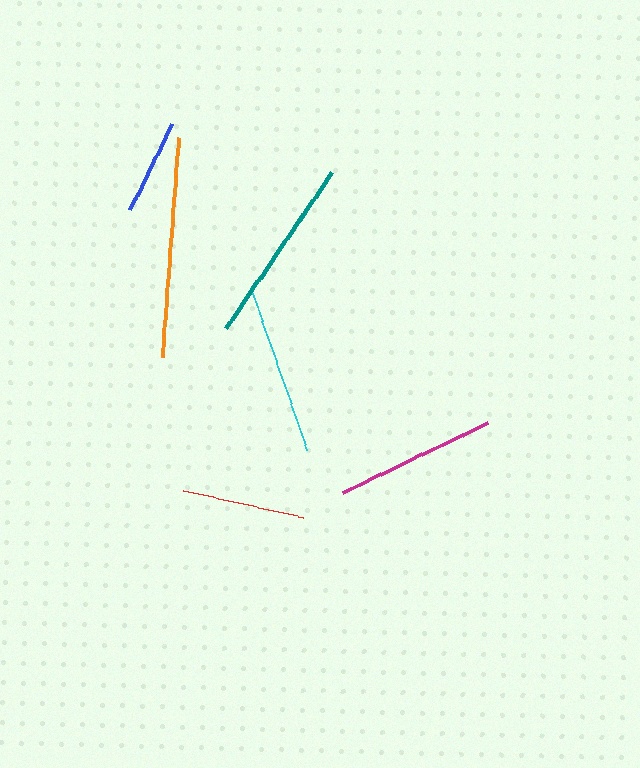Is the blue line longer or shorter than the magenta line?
The magenta line is longer than the blue line.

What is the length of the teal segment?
The teal segment is approximately 188 pixels long.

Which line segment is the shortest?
The blue line is the shortest at approximately 96 pixels.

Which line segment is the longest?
The orange line is the longest at approximately 220 pixels.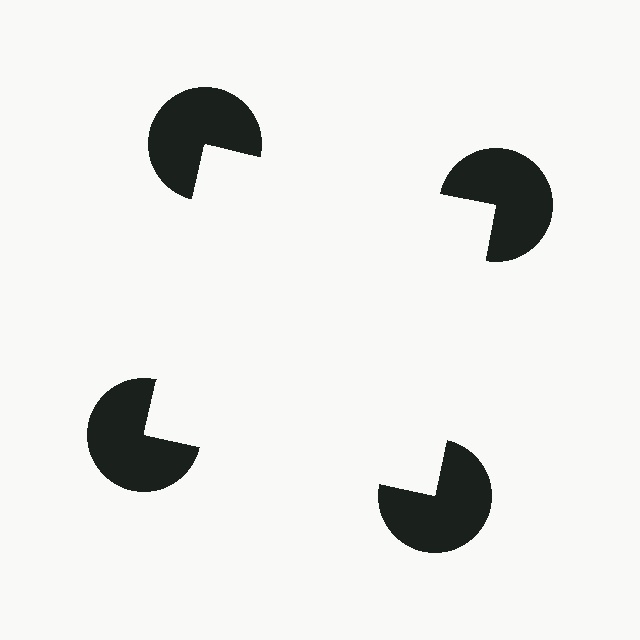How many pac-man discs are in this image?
There are 4 — one at each vertex of the illusory square.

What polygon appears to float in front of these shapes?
An illusory square — its edges are inferred from the aligned wedge cuts in the pac-man discs, not physically drawn.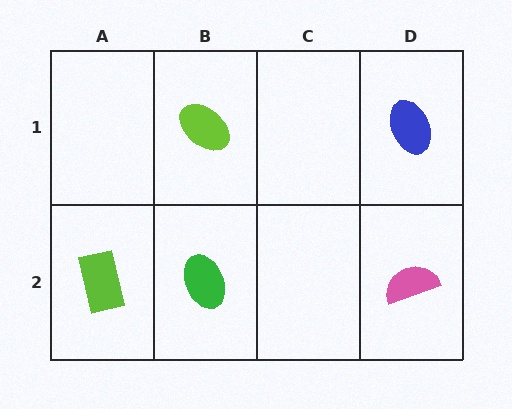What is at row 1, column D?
A blue ellipse.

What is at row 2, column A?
A lime rectangle.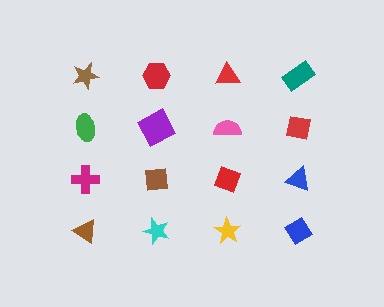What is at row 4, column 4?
A blue diamond.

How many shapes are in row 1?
4 shapes.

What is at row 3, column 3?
A red diamond.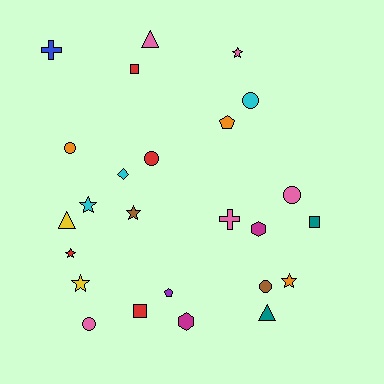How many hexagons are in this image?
There are 2 hexagons.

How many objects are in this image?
There are 25 objects.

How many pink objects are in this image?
There are 5 pink objects.